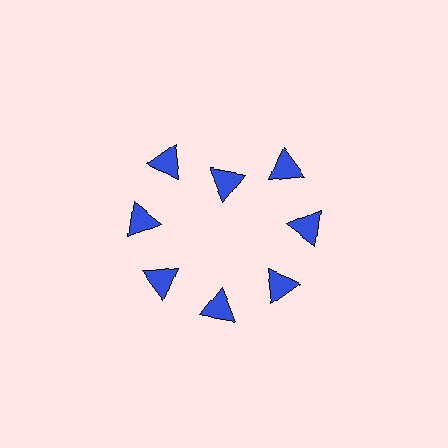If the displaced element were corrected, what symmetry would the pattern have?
It would have 8-fold rotational symmetry — the pattern would map onto itself every 45 degrees.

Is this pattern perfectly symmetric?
No. The 8 blue triangles are arranged in a ring, but one element near the 12 o'clock position is pulled inward toward the center, breaking the 8-fold rotational symmetry.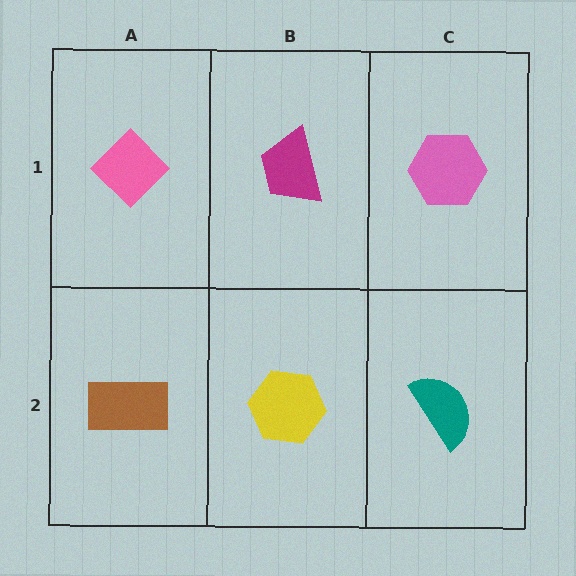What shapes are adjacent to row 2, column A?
A pink diamond (row 1, column A), a yellow hexagon (row 2, column B).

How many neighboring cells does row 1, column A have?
2.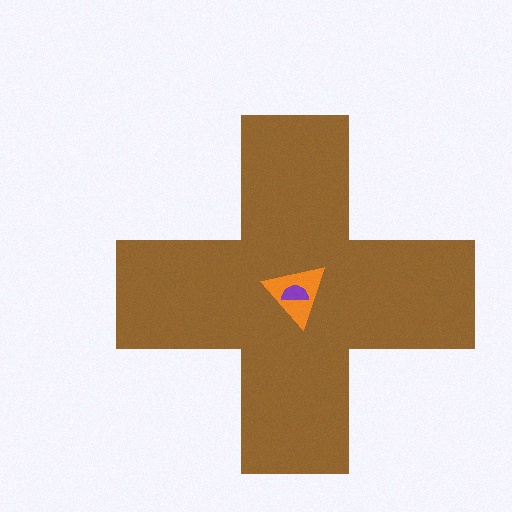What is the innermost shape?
The purple semicircle.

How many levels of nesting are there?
3.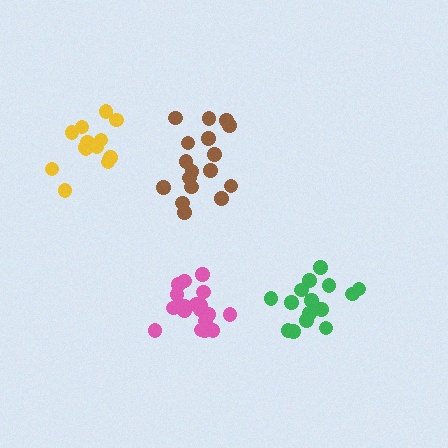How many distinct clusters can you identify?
There are 4 distinct clusters.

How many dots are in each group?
Group 1: 17 dots, Group 2: 15 dots, Group 3: 15 dots, Group 4: 18 dots (65 total).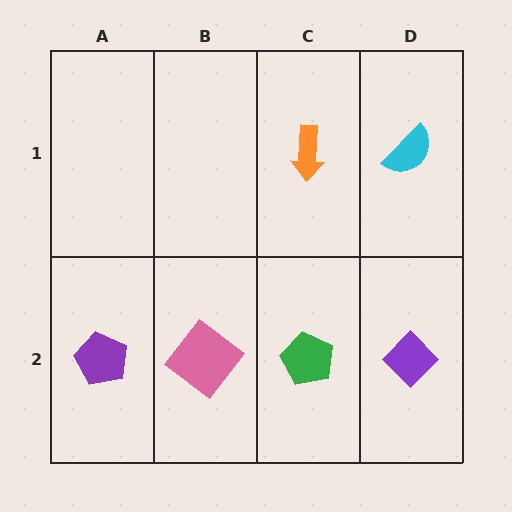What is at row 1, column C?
An orange arrow.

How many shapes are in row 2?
4 shapes.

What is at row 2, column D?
A purple diamond.